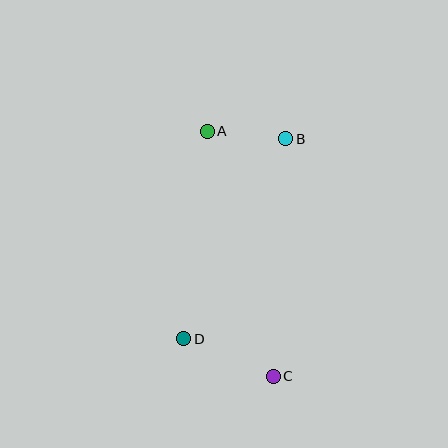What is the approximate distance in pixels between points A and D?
The distance between A and D is approximately 209 pixels.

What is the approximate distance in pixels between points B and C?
The distance between B and C is approximately 238 pixels.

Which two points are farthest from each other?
Points A and C are farthest from each other.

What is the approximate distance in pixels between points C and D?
The distance between C and D is approximately 97 pixels.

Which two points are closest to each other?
Points A and B are closest to each other.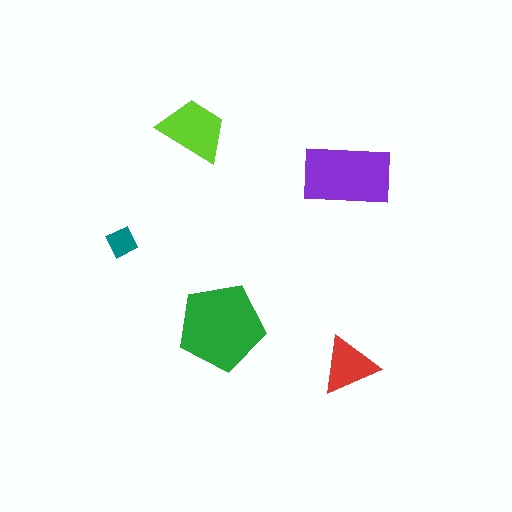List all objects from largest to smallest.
The green pentagon, the purple rectangle, the lime trapezoid, the red triangle, the teal diamond.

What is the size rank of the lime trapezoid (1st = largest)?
3rd.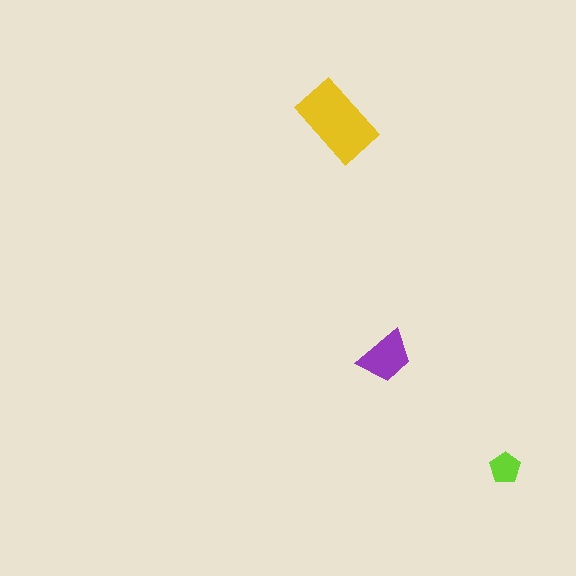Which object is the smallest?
The lime pentagon.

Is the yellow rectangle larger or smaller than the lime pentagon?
Larger.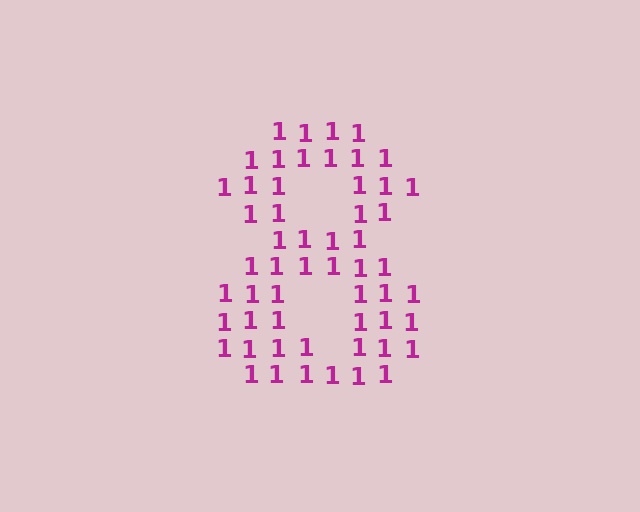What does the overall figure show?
The overall figure shows the digit 8.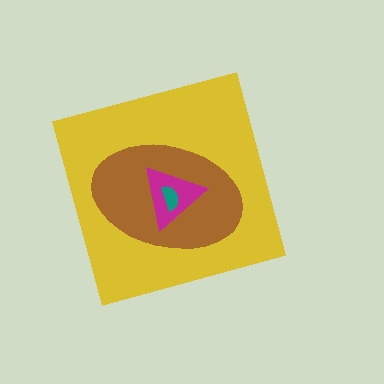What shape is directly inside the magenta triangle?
The teal semicircle.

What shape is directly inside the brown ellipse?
The magenta triangle.